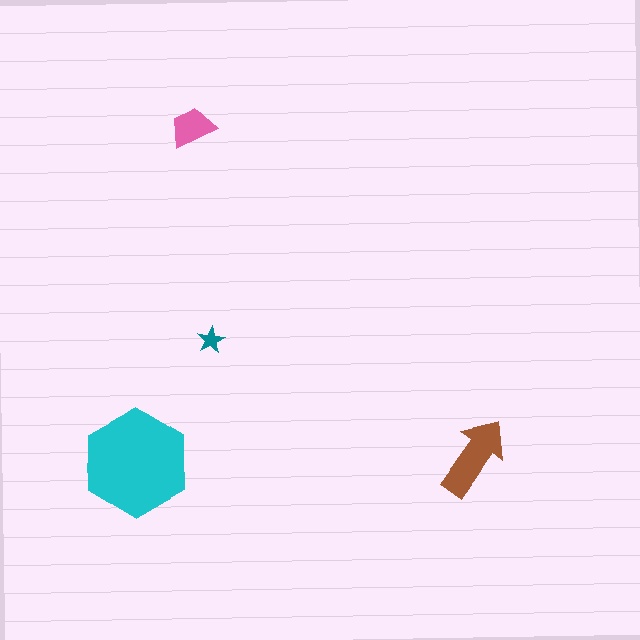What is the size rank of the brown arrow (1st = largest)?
2nd.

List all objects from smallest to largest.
The teal star, the pink trapezoid, the brown arrow, the cyan hexagon.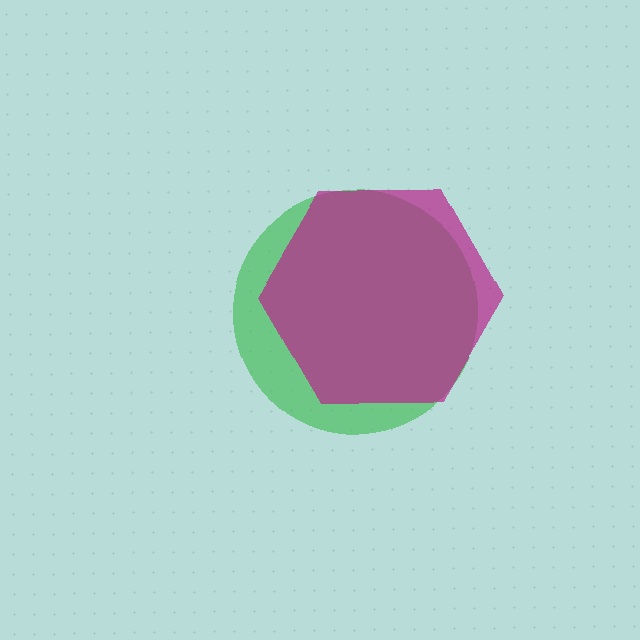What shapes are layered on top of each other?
The layered shapes are: a green circle, a magenta hexagon.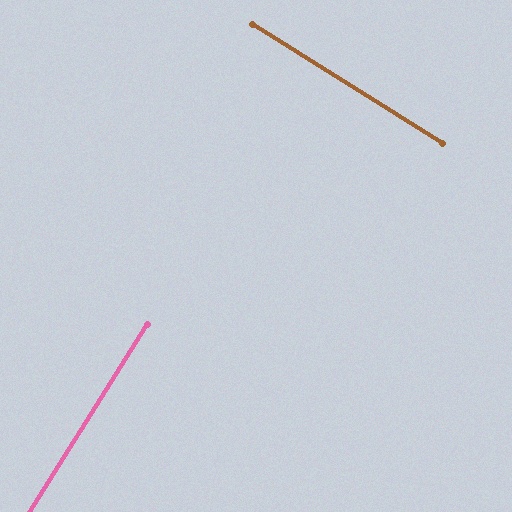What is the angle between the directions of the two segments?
Approximately 90 degrees.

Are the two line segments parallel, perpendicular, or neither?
Perpendicular — they meet at approximately 90°.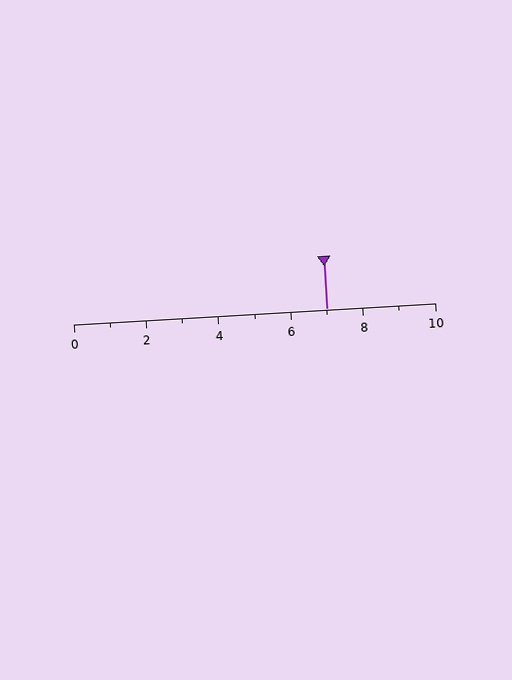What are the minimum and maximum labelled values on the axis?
The axis runs from 0 to 10.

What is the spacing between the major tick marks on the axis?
The major ticks are spaced 2 apart.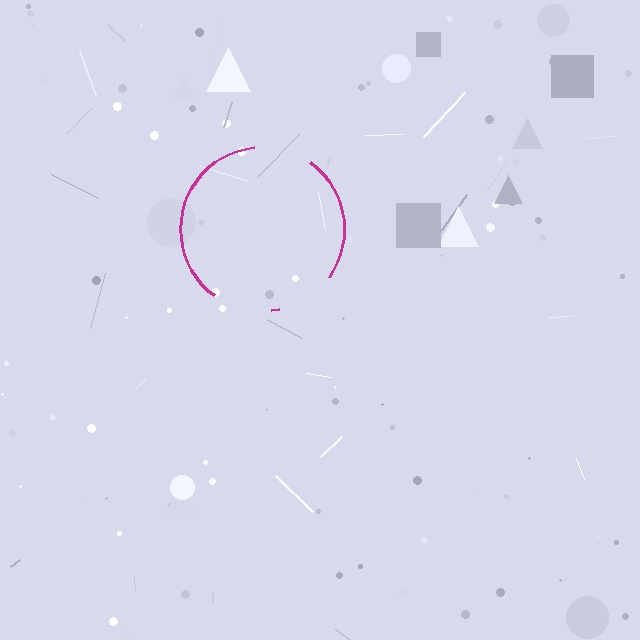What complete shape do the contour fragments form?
The contour fragments form a circle.